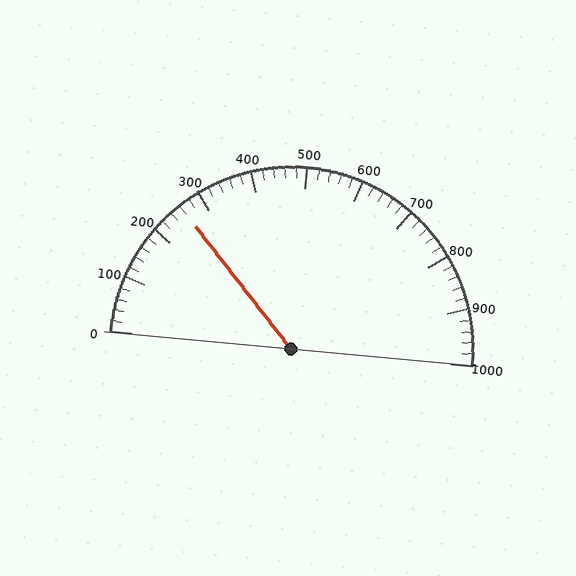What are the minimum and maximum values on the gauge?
The gauge ranges from 0 to 1000.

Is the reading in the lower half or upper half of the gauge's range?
The reading is in the lower half of the range (0 to 1000).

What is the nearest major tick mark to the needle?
The nearest major tick mark is 300.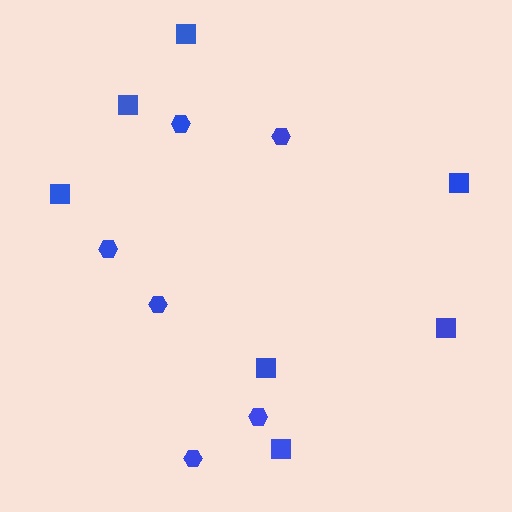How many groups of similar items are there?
There are 2 groups: one group of hexagons (6) and one group of squares (7).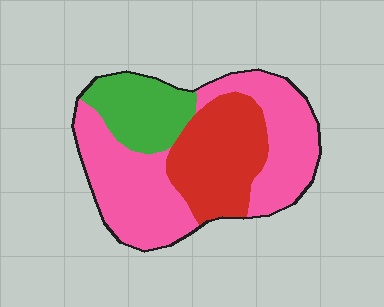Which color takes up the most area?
Pink, at roughly 55%.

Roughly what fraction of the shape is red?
Red covers around 30% of the shape.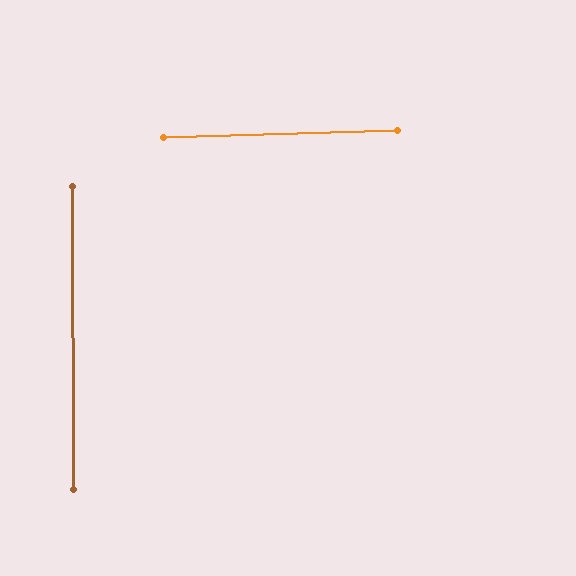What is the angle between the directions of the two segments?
Approximately 88 degrees.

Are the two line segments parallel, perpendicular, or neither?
Perpendicular — they meet at approximately 88°.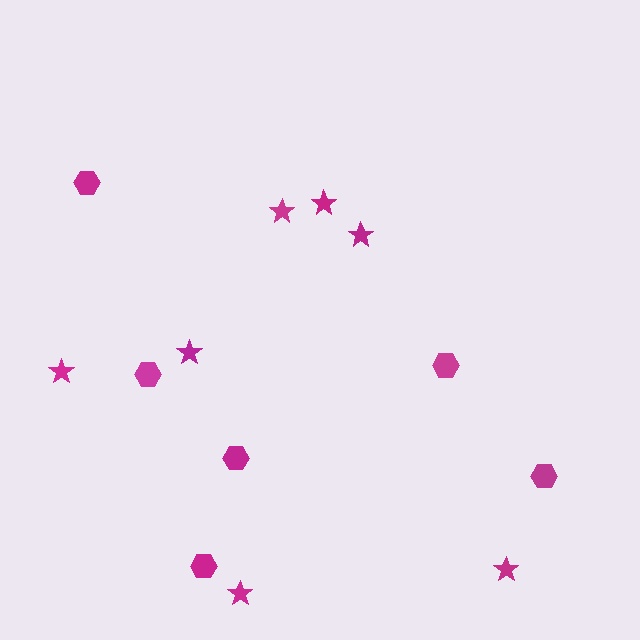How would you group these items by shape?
There are 2 groups: one group of hexagons (6) and one group of stars (7).